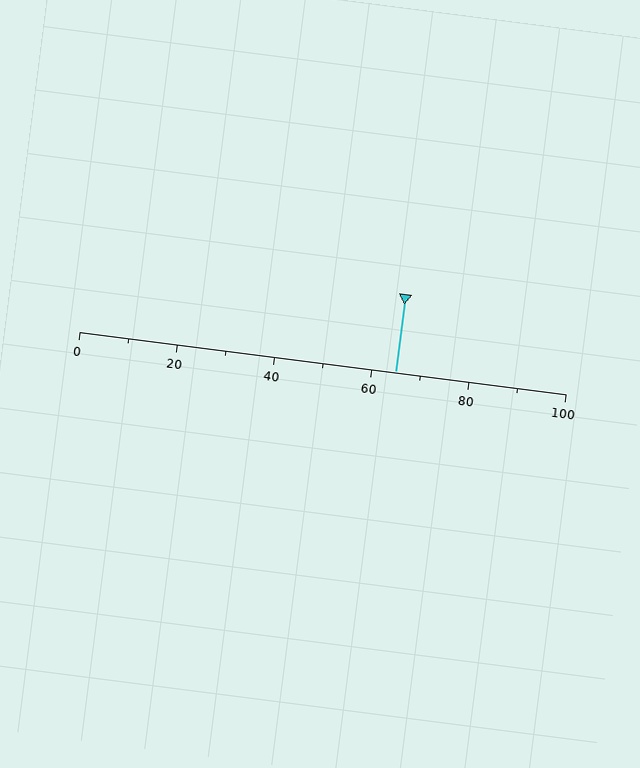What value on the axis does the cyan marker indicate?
The marker indicates approximately 65.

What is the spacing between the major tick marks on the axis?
The major ticks are spaced 20 apart.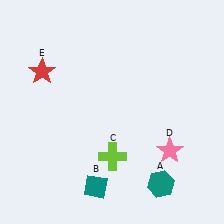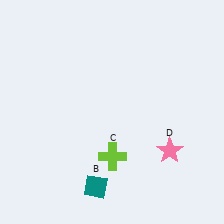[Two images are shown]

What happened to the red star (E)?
The red star (E) was removed in Image 2. It was in the top-left area of Image 1.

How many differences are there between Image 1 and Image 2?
There are 2 differences between the two images.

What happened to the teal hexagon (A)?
The teal hexagon (A) was removed in Image 2. It was in the bottom-right area of Image 1.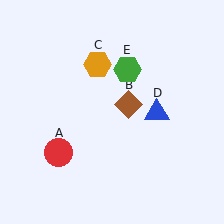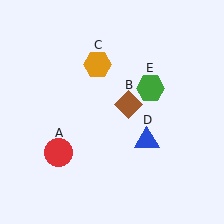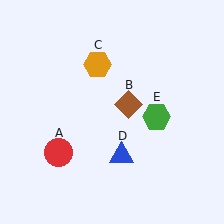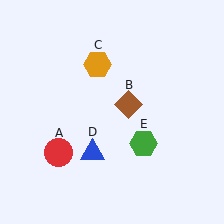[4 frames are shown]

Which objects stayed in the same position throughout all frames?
Red circle (object A) and brown diamond (object B) and orange hexagon (object C) remained stationary.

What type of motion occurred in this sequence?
The blue triangle (object D), green hexagon (object E) rotated clockwise around the center of the scene.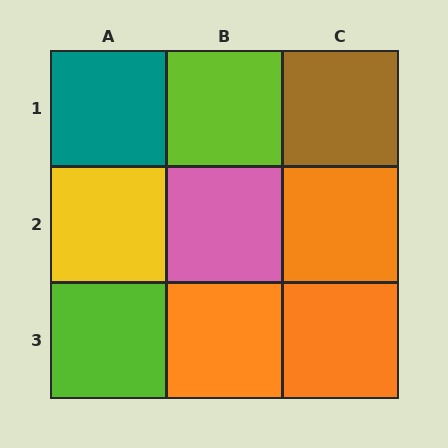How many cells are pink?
1 cell is pink.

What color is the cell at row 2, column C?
Orange.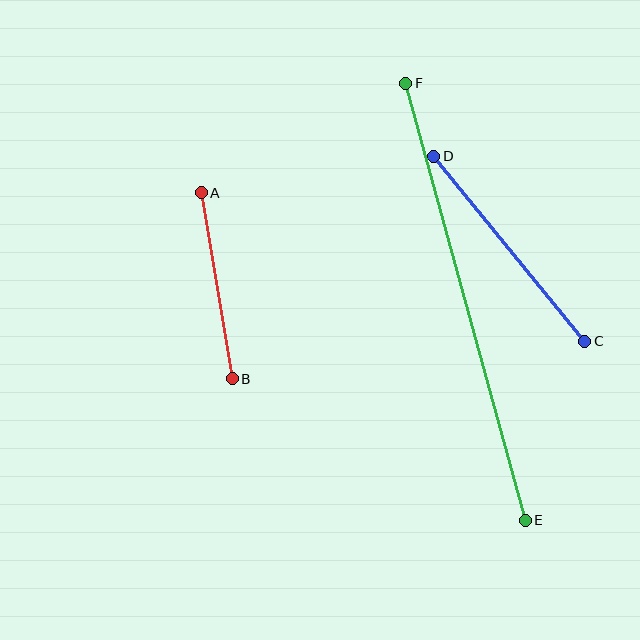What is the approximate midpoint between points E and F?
The midpoint is at approximately (465, 302) pixels.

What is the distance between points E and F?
The distance is approximately 453 pixels.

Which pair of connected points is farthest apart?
Points E and F are farthest apart.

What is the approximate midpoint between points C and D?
The midpoint is at approximately (509, 249) pixels.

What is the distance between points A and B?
The distance is approximately 188 pixels.